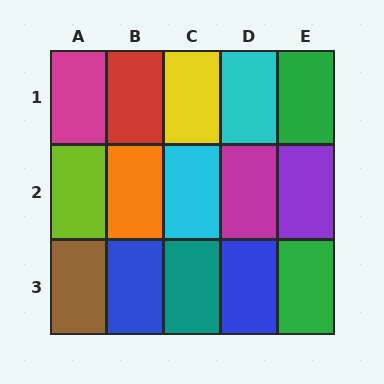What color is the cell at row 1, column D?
Cyan.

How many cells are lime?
1 cell is lime.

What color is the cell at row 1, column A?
Magenta.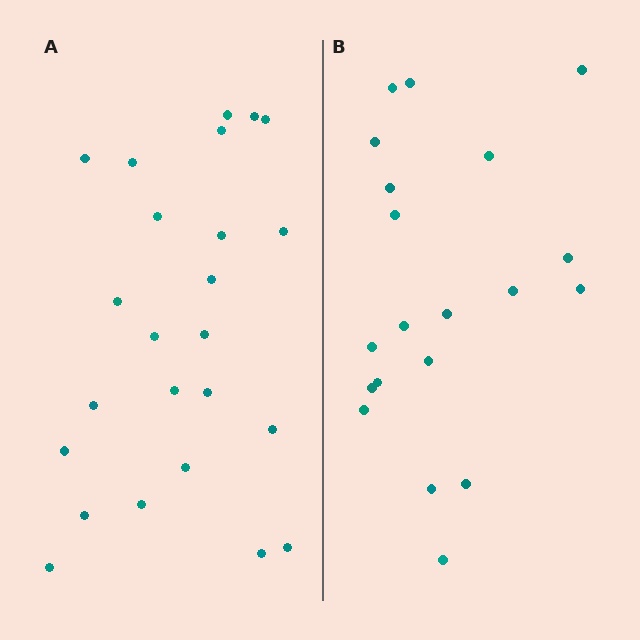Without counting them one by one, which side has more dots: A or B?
Region A (the left region) has more dots.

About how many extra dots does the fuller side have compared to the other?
Region A has about 4 more dots than region B.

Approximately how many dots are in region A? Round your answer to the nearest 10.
About 20 dots. (The exact count is 24, which rounds to 20.)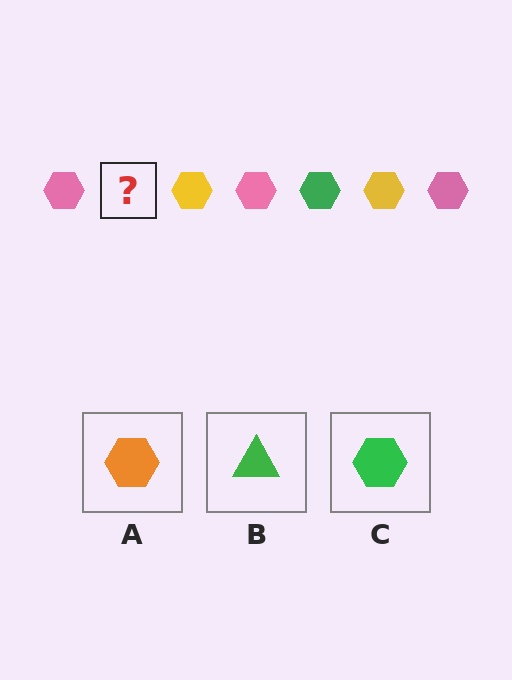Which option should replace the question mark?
Option C.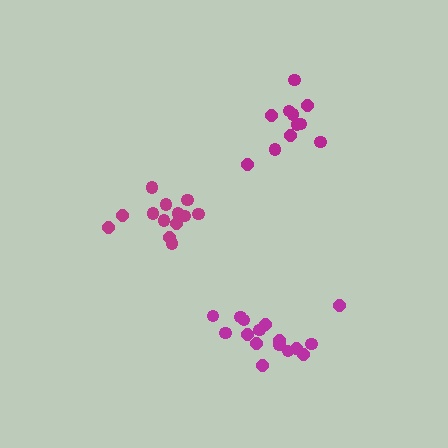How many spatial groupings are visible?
There are 3 spatial groupings.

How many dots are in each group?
Group 1: 13 dots, Group 2: 11 dots, Group 3: 16 dots (40 total).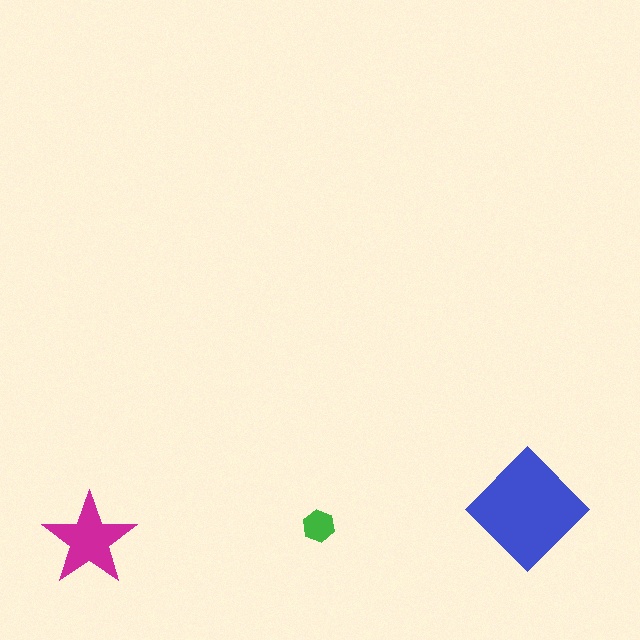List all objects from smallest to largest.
The green hexagon, the magenta star, the blue diamond.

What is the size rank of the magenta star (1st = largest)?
2nd.